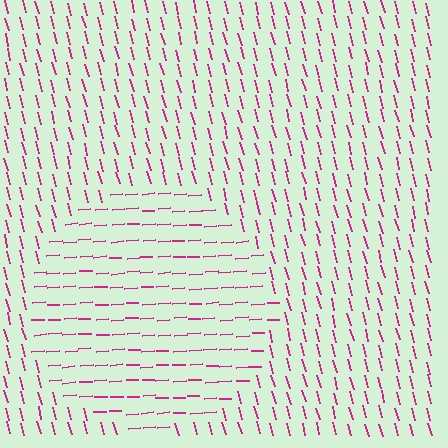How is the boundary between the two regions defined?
The boundary is defined purely by a change in line orientation (approximately 79 degrees difference). All lines are the same color and thickness.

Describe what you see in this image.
The image is filled with small magenta line segments. A circle region in the image has lines oriented differently from the surrounding lines, creating a visible texture boundary.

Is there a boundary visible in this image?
Yes, there is a texture boundary formed by a change in line orientation.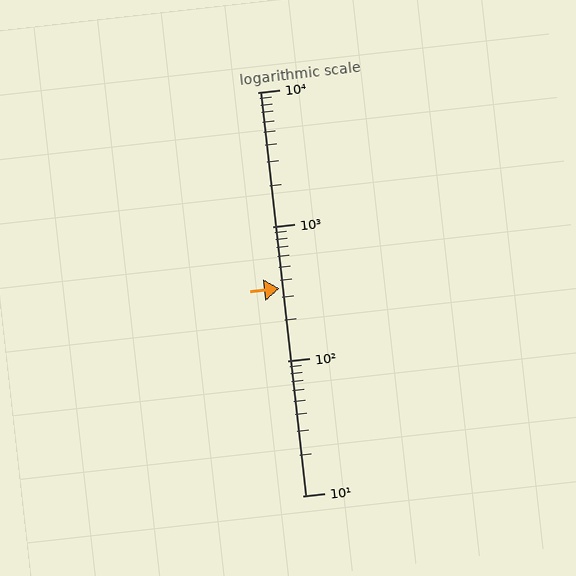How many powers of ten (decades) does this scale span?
The scale spans 3 decades, from 10 to 10000.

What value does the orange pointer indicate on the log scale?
The pointer indicates approximately 350.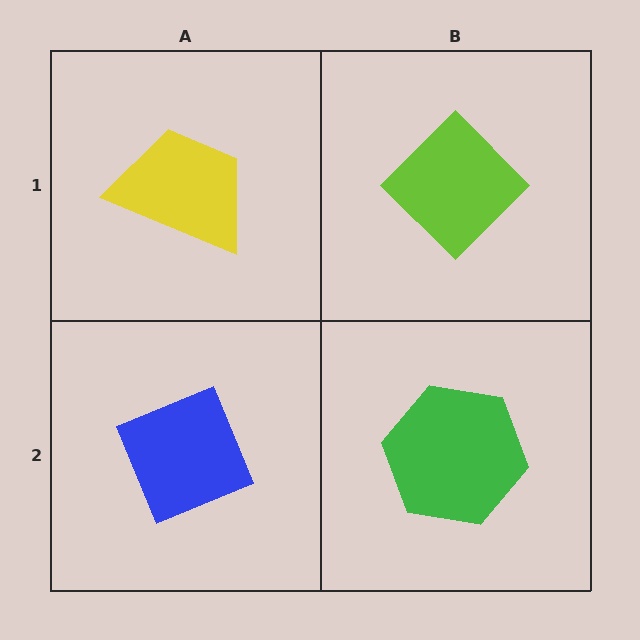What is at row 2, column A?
A blue diamond.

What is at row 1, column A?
A yellow trapezoid.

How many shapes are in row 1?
2 shapes.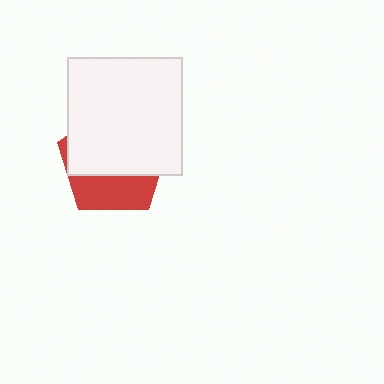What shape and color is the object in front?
The object in front is a white rectangle.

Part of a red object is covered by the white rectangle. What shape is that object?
It is a pentagon.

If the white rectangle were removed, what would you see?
You would see the complete red pentagon.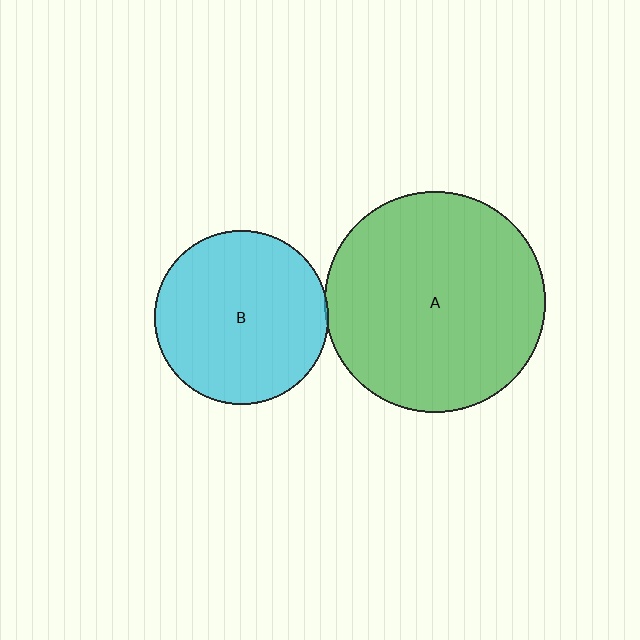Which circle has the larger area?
Circle A (green).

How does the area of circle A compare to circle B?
Approximately 1.6 times.